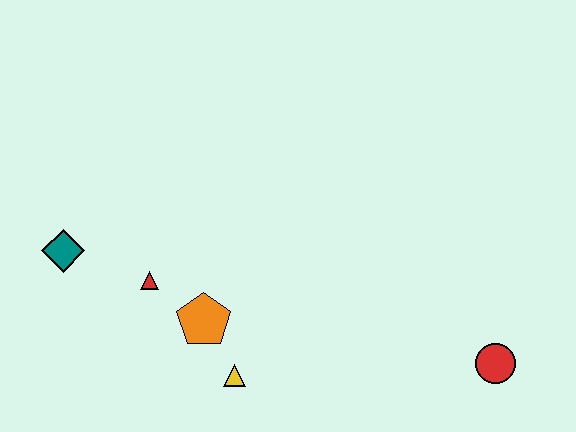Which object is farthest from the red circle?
The teal diamond is farthest from the red circle.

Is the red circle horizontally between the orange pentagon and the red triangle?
No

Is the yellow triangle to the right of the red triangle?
Yes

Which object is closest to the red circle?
The yellow triangle is closest to the red circle.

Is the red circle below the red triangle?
Yes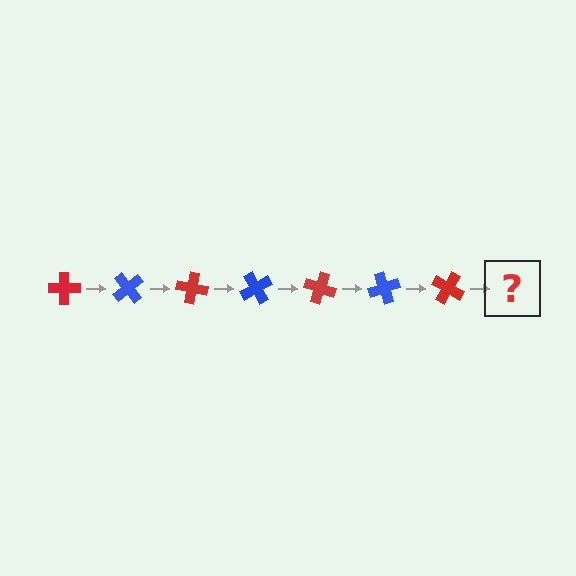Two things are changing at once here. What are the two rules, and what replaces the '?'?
The two rules are that it rotates 50 degrees each step and the color cycles through red and blue. The '?' should be a blue cross, rotated 350 degrees from the start.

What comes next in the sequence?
The next element should be a blue cross, rotated 350 degrees from the start.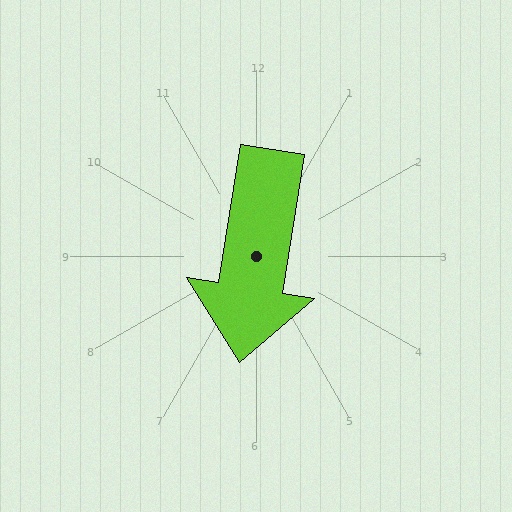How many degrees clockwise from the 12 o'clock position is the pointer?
Approximately 189 degrees.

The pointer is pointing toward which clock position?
Roughly 6 o'clock.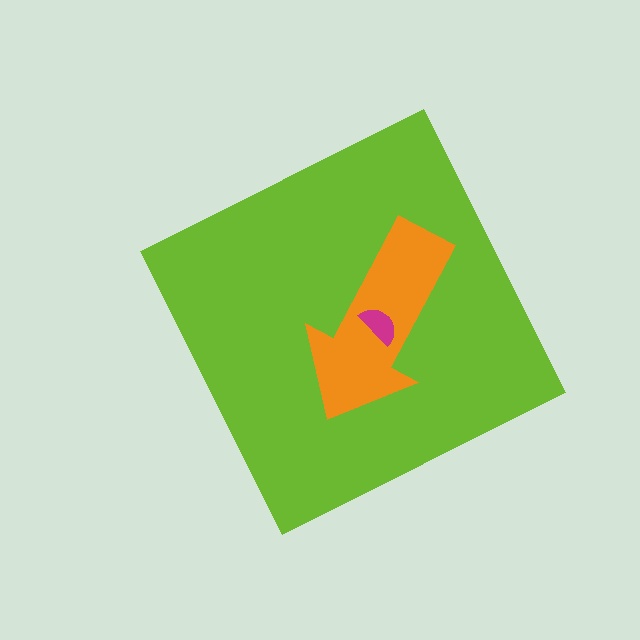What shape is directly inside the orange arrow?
The magenta semicircle.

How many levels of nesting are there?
3.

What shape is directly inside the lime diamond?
The orange arrow.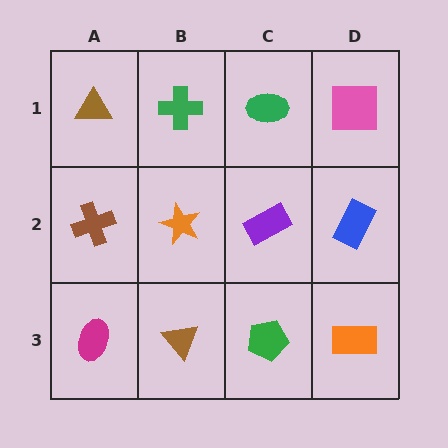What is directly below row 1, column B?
An orange star.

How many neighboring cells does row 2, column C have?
4.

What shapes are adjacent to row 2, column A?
A brown triangle (row 1, column A), a magenta ellipse (row 3, column A), an orange star (row 2, column B).